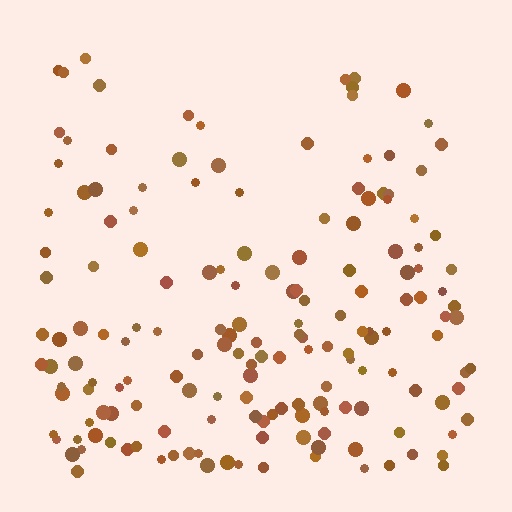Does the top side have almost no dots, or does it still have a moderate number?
Still a moderate number, just noticeably fewer than the bottom.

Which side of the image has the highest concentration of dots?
The bottom.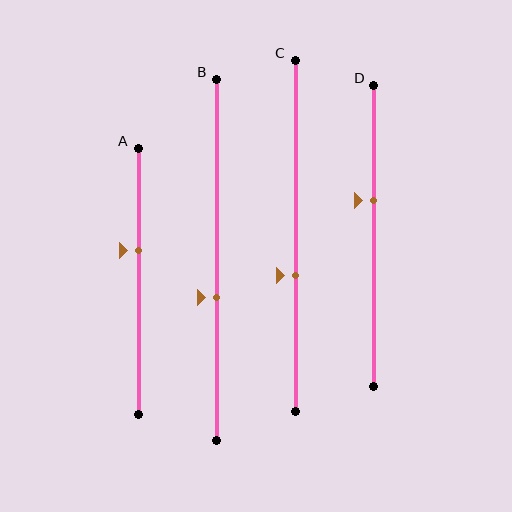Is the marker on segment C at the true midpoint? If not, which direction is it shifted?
No, the marker on segment C is shifted downward by about 11% of the segment length.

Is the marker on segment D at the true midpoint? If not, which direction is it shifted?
No, the marker on segment D is shifted upward by about 12% of the segment length.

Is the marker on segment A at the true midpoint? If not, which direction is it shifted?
No, the marker on segment A is shifted upward by about 12% of the segment length.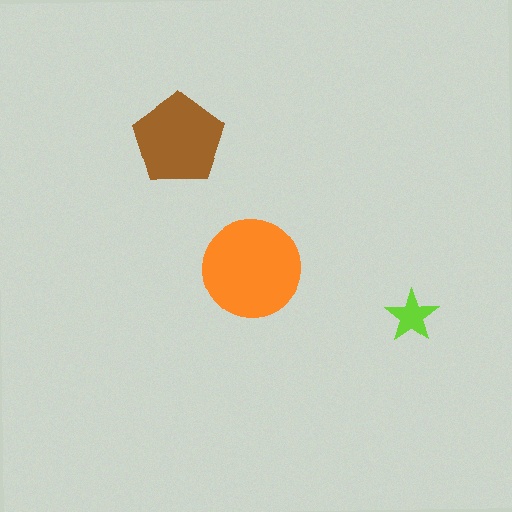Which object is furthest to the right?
The lime star is rightmost.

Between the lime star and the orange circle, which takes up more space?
The orange circle.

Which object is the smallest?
The lime star.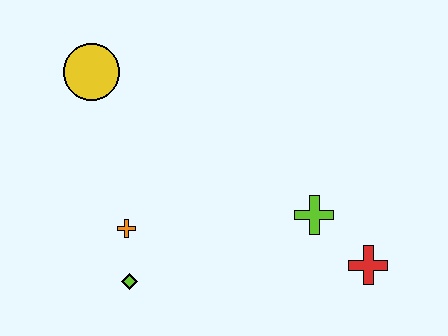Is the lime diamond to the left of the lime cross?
Yes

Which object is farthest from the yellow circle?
The red cross is farthest from the yellow circle.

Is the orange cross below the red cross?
No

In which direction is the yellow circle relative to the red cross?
The yellow circle is to the left of the red cross.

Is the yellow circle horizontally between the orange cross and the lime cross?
No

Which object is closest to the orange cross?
The lime diamond is closest to the orange cross.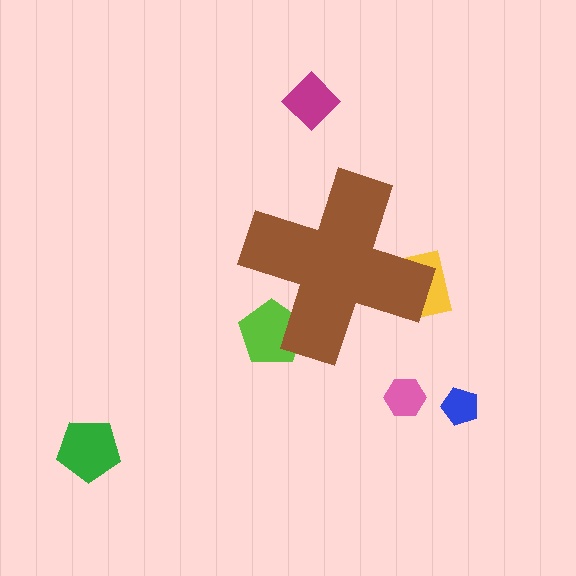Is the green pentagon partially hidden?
No, the green pentagon is fully visible.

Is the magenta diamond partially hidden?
No, the magenta diamond is fully visible.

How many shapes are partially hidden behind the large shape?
2 shapes are partially hidden.